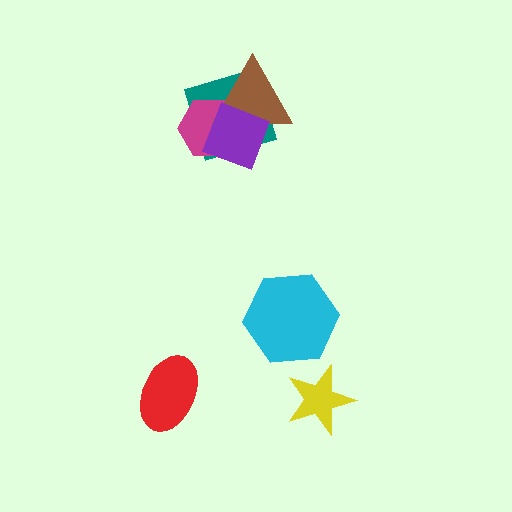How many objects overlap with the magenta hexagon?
3 objects overlap with the magenta hexagon.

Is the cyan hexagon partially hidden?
No, no other shape covers it.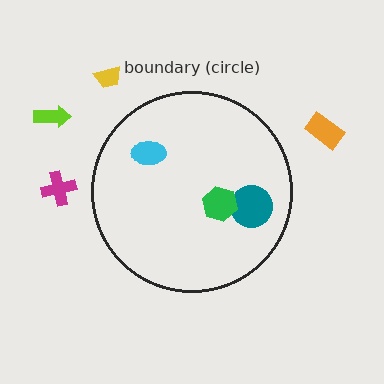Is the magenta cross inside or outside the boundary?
Outside.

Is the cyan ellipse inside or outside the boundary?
Inside.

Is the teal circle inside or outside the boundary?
Inside.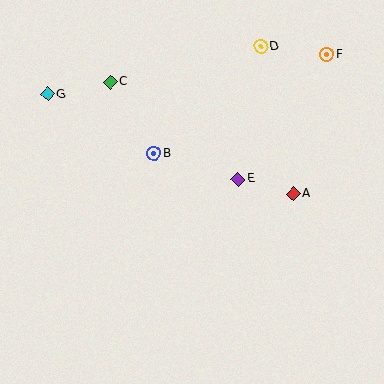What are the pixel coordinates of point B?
Point B is at (154, 154).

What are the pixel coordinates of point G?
Point G is at (48, 94).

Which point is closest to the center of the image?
Point E at (238, 179) is closest to the center.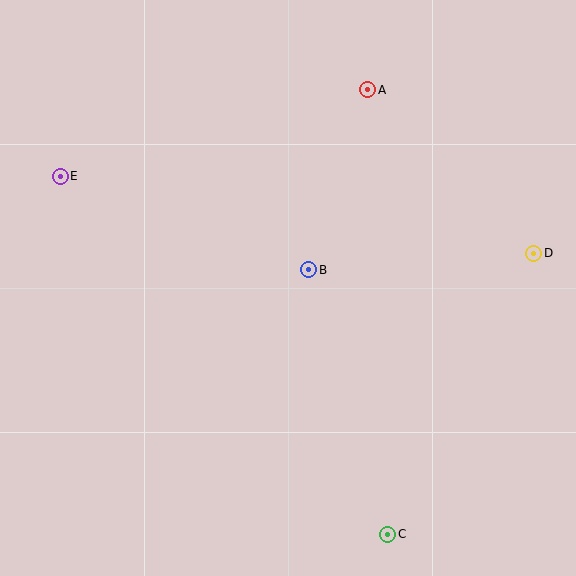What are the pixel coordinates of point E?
Point E is at (60, 176).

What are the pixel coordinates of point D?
Point D is at (534, 253).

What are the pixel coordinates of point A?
Point A is at (368, 90).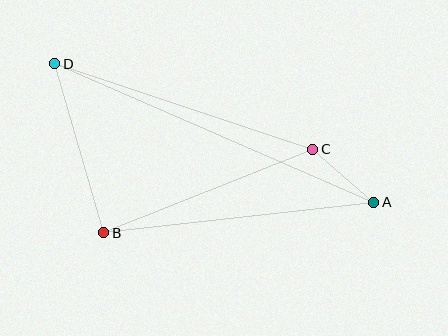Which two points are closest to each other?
Points A and C are closest to each other.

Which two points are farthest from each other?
Points A and D are farthest from each other.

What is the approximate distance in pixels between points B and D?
The distance between B and D is approximately 176 pixels.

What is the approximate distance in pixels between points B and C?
The distance between B and C is approximately 225 pixels.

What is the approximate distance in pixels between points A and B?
The distance between A and B is approximately 272 pixels.